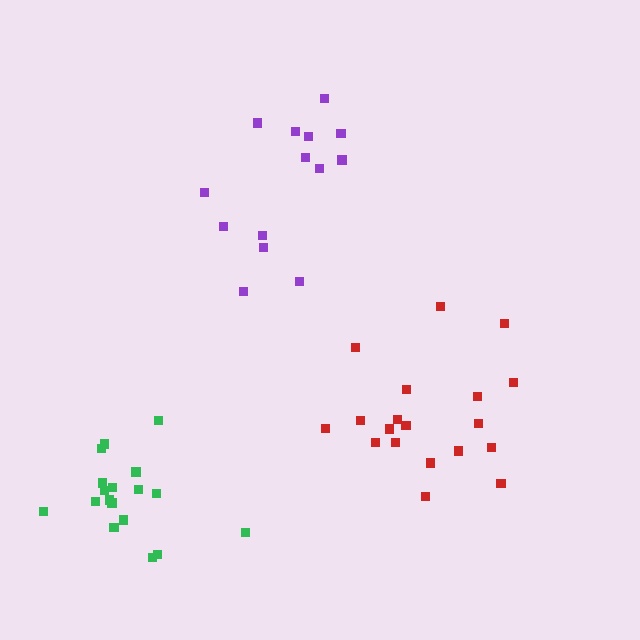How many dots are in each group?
Group 1: 19 dots, Group 2: 18 dots, Group 3: 14 dots (51 total).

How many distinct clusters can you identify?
There are 3 distinct clusters.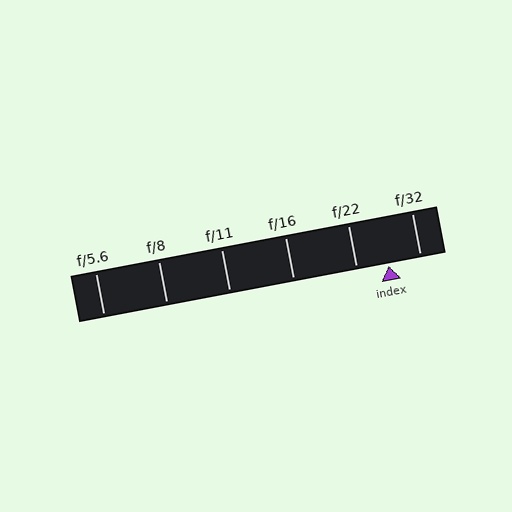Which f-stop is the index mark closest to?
The index mark is closest to f/32.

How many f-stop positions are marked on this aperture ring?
There are 6 f-stop positions marked.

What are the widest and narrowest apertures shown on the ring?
The widest aperture shown is f/5.6 and the narrowest is f/32.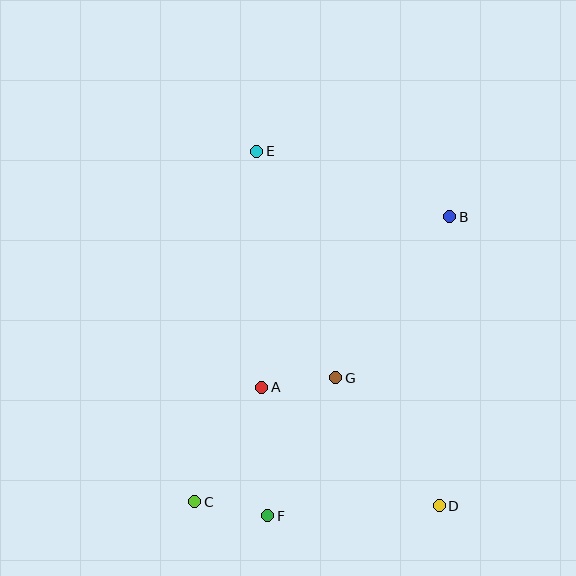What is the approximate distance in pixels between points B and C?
The distance between B and C is approximately 382 pixels.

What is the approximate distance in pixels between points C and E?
The distance between C and E is approximately 356 pixels.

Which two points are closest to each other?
Points C and F are closest to each other.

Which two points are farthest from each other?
Points D and E are farthest from each other.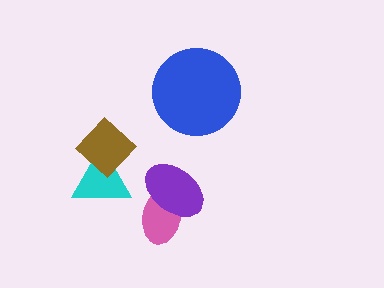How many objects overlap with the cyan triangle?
1 object overlaps with the cyan triangle.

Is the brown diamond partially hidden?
No, no other shape covers it.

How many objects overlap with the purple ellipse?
1 object overlaps with the purple ellipse.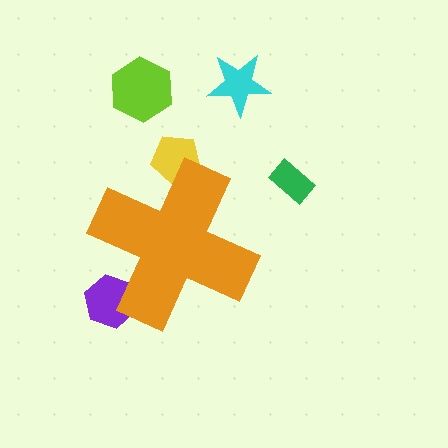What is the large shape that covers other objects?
An orange cross.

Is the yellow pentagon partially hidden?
Yes, the yellow pentagon is partially hidden behind the orange cross.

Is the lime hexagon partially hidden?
No, the lime hexagon is fully visible.